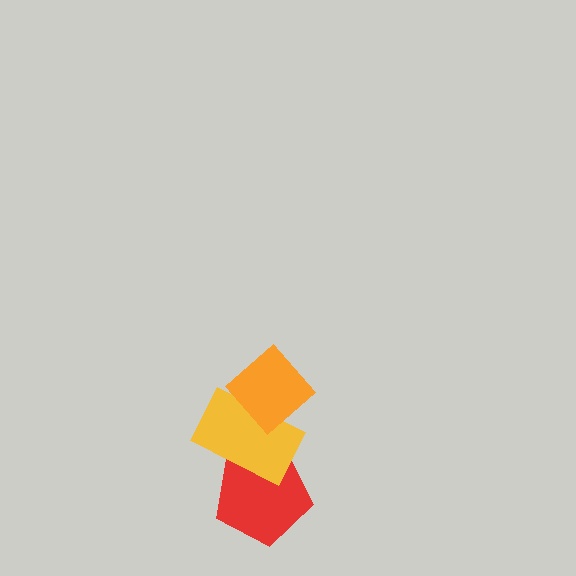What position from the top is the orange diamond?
The orange diamond is 1st from the top.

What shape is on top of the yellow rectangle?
The orange diamond is on top of the yellow rectangle.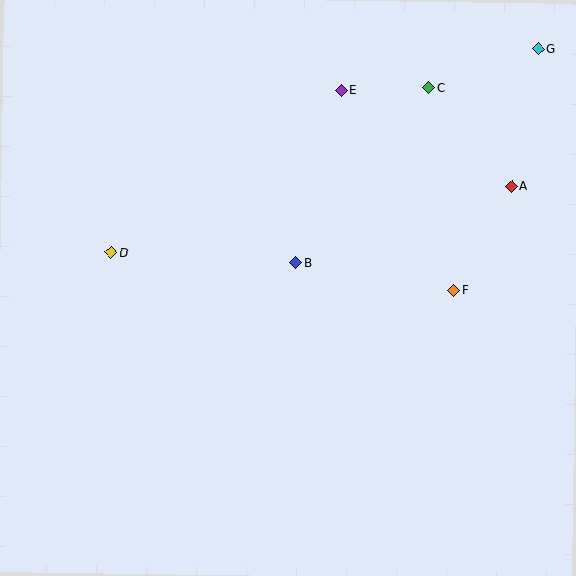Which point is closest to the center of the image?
Point B at (296, 263) is closest to the center.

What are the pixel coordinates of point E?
Point E is at (341, 90).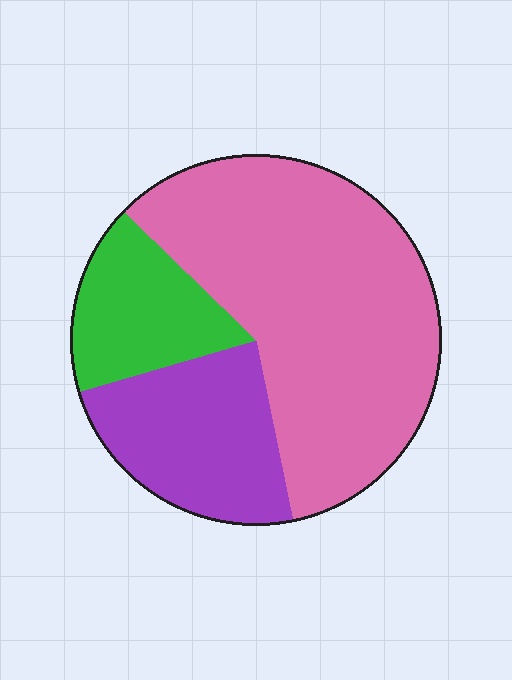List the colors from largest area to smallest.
From largest to smallest: pink, purple, green.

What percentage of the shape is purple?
Purple covers 24% of the shape.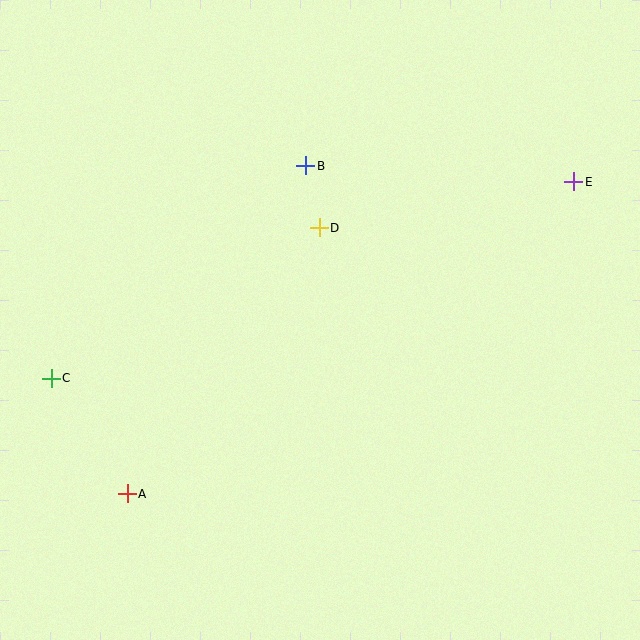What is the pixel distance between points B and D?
The distance between B and D is 64 pixels.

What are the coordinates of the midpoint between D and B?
The midpoint between D and B is at (313, 197).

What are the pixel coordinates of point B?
Point B is at (306, 166).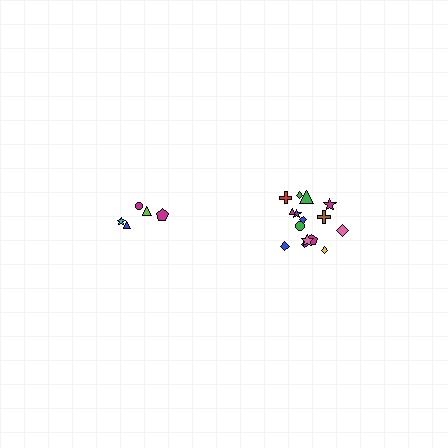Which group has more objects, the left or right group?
The right group.